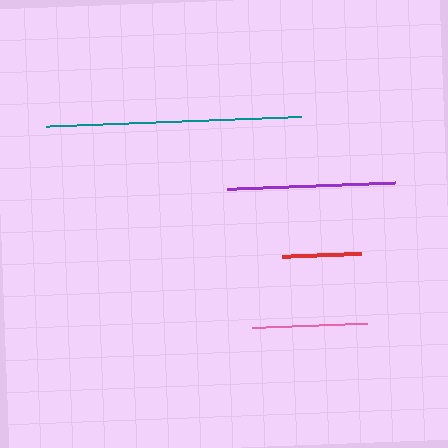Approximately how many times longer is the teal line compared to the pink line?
The teal line is approximately 2.2 times the length of the pink line.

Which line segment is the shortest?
The red line is the shortest at approximately 80 pixels.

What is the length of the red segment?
The red segment is approximately 80 pixels long.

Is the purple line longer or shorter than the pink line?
The purple line is longer than the pink line.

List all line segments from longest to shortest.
From longest to shortest: teal, purple, pink, red.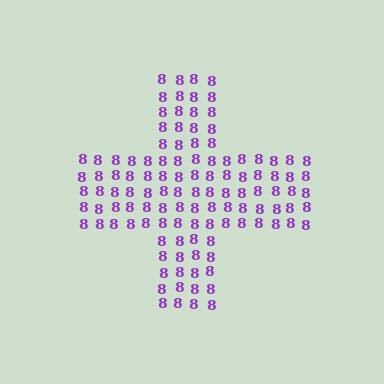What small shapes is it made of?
It is made of small digit 8's.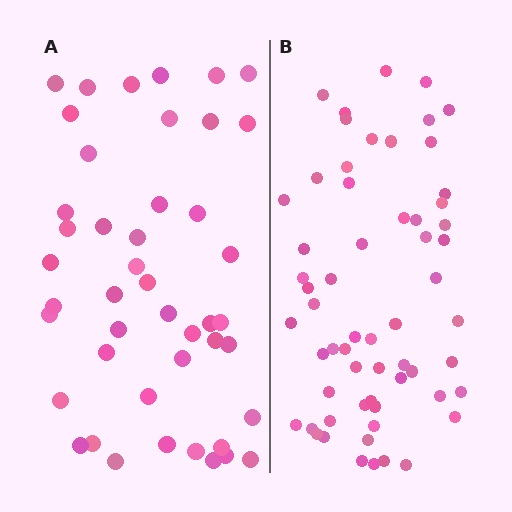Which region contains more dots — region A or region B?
Region B (the right region) has more dots.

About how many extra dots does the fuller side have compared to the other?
Region B has approximately 15 more dots than region A.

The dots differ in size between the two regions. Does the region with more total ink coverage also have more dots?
No. Region A has more total ink coverage because its dots are larger, but region B actually contains more individual dots. Total area can be misleading — the number of items is what matters here.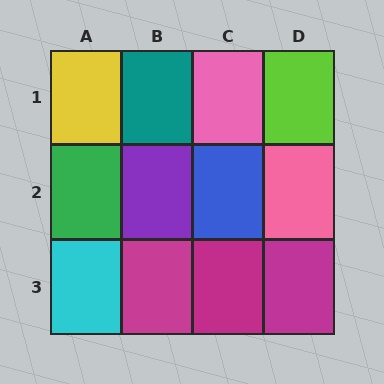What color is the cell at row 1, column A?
Yellow.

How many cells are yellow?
1 cell is yellow.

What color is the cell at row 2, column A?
Green.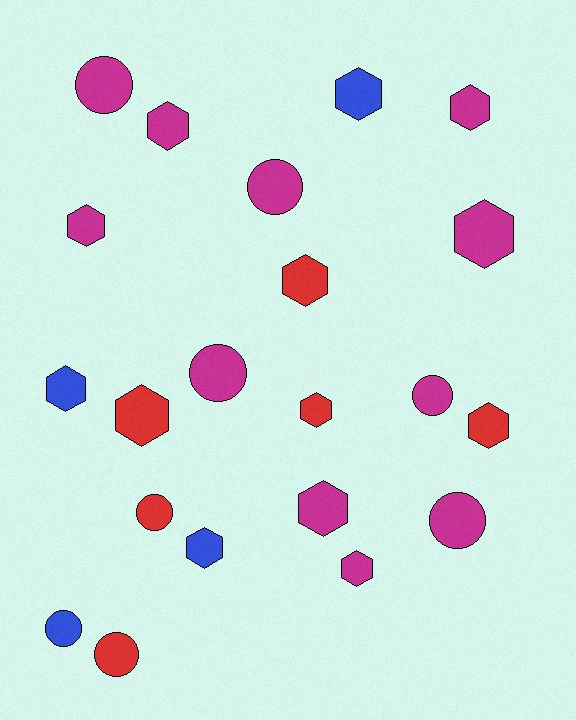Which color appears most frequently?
Magenta, with 11 objects.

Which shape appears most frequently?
Hexagon, with 13 objects.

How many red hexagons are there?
There are 4 red hexagons.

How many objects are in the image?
There are 21 objects.